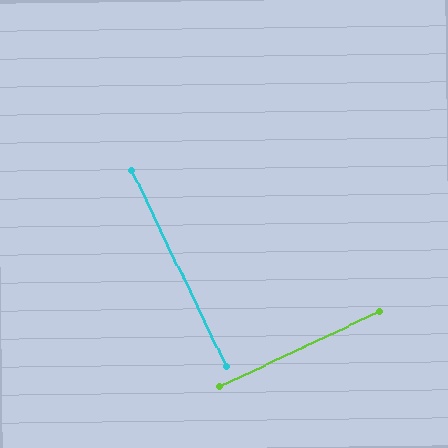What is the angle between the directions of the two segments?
Approximately 89 degrees.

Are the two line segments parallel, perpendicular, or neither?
Perpendicular — they meet at approximately 89°.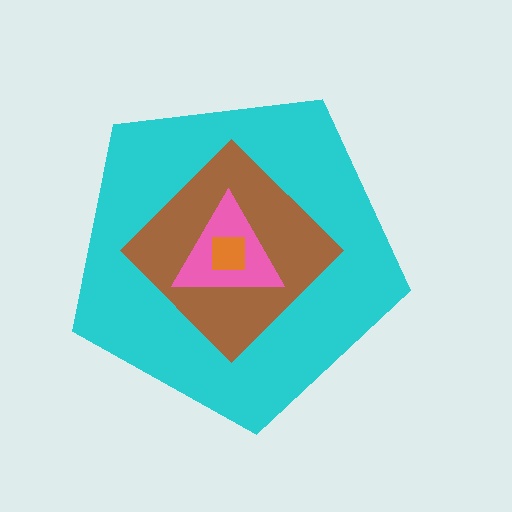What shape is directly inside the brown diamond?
The pink triangle.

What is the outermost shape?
The cyan pentagon.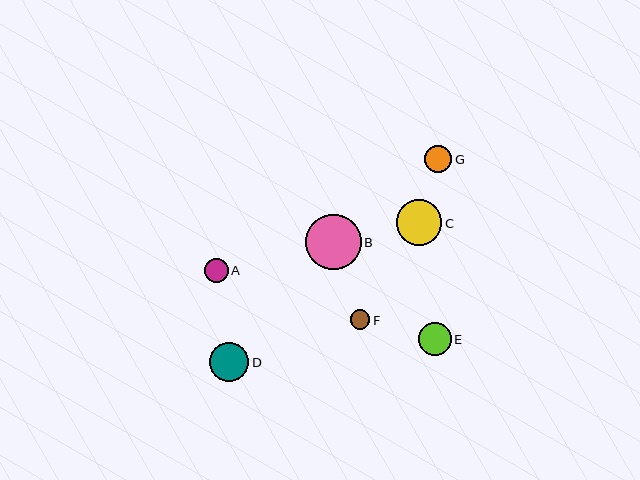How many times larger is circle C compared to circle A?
Circle C is approximately 1.9 times the size of circle A.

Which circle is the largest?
Circle B is the largest with a size of approximately 56 pixels.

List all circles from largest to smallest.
From largest to smallest: B, C, D, E, G, A, F.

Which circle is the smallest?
Circle F is the smallest with a size of approximately 20 pixels.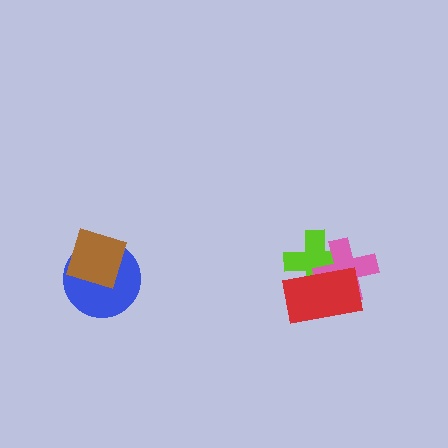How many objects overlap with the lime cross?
2 objects overlap with the lime cross.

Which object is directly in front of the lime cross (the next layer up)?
The pink cross is directly in front of the lime cross.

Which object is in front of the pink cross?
The red rectangle is in front of the pink cross.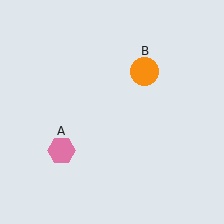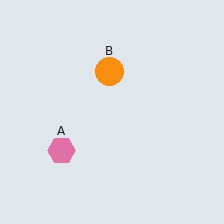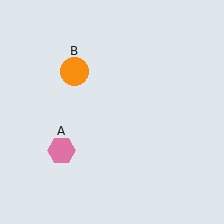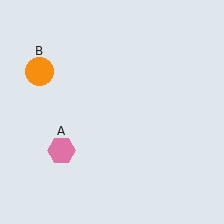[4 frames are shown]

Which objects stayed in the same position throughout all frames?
Pink hexagon (object A) remained stationary.